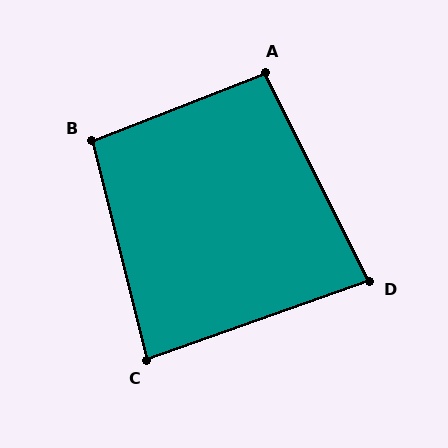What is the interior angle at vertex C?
Approximately 85 degrees (acute).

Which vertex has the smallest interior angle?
D, at approximately 83 degrees.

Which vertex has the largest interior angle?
B, at approximately 97 degrees.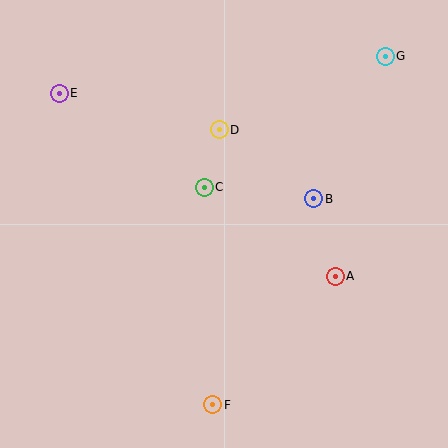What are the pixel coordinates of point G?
Point G is at (385, 56).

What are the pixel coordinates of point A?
Point A is at (335, 276).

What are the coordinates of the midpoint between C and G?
The midpoint between C and G is at (295, 122).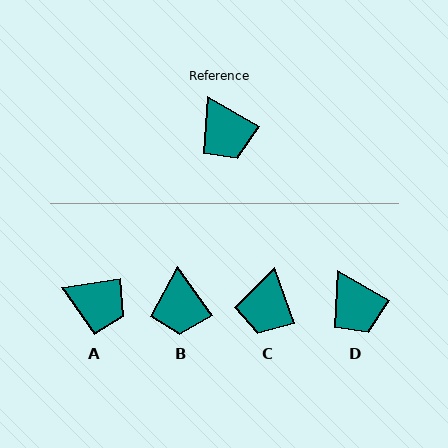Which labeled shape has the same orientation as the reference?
D.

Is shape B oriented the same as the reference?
No, it is off by about 25 degrees.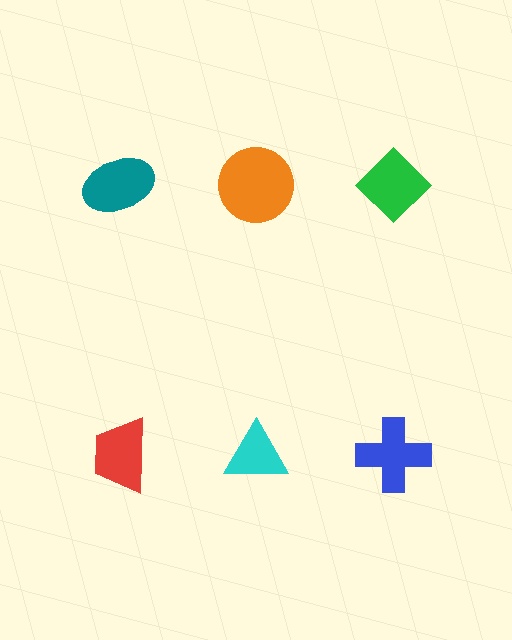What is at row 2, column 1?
A red trapezoid.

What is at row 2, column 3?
A blue cross.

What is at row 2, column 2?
A cyan triangle.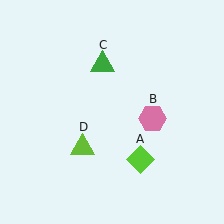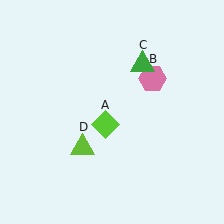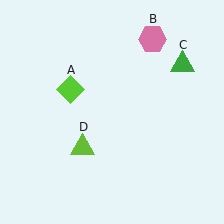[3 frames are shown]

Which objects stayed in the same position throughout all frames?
Lime triangle (object D) remained stationary.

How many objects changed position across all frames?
3 objects changed position: lime diamond (object A), pink hexagon (object B), green triangle (object C).